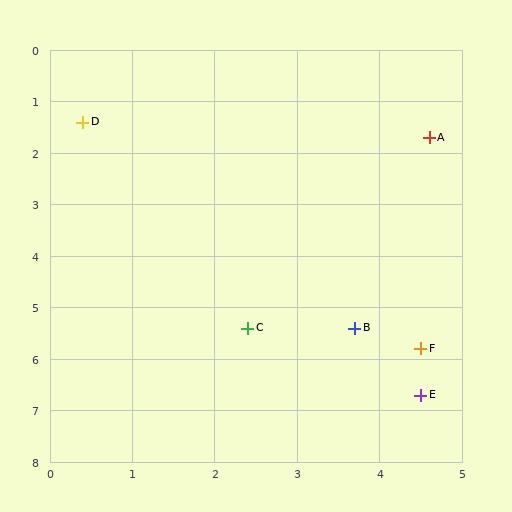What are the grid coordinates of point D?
Point D is at approximately (0.4, 1.4).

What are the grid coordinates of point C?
Point C is at approximately (2.4, 5.4).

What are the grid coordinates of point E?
Point E is at approximately (4.5, 6.7).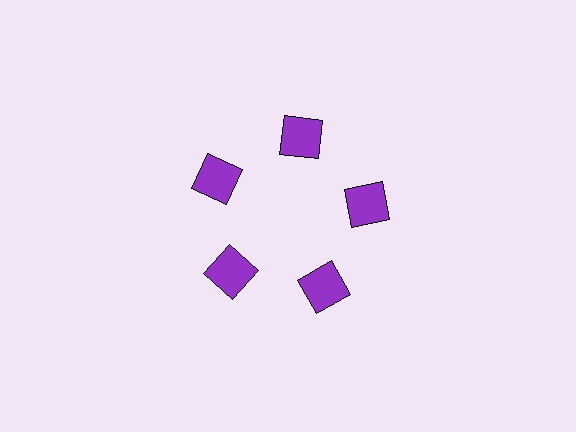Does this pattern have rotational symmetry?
Yes, this pattern has 5-fold rotational symmetry. It looks the same after rotating 72 degrees around the center.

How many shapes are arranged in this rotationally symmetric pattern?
There are 5 shapes, arranged in 5 groups of 1.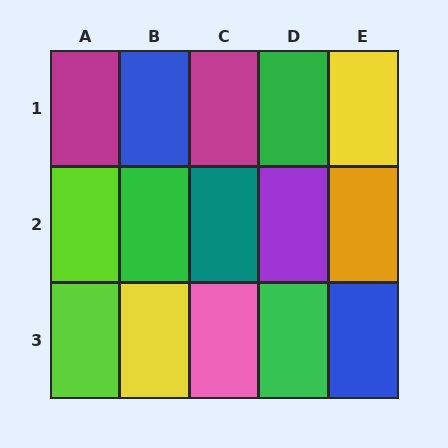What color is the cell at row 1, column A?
Magenta.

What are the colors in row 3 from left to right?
Lime, yellow, pink, green, blue.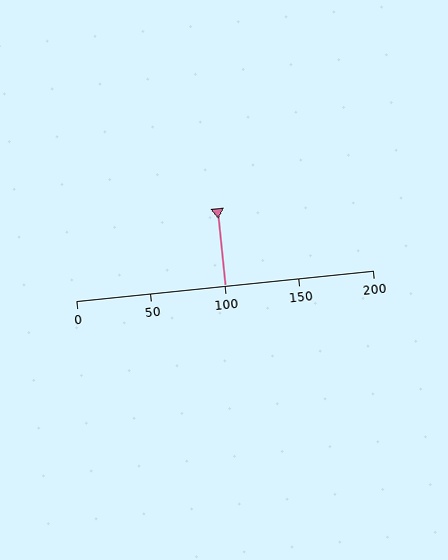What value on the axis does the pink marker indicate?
The marker indicates approximately 100.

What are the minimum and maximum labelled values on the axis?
The axis runs from 0 to 200.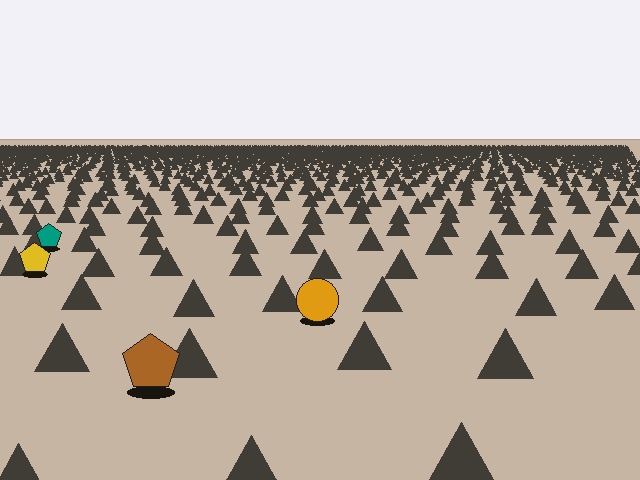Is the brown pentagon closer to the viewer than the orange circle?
Yes. The brown pentagon is closer — you can tell from the texture gradient: the ground texture is coarser near it.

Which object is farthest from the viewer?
The teal pentagon is farthest from the viewer. It appears smaller and the ground texture around it is denser.